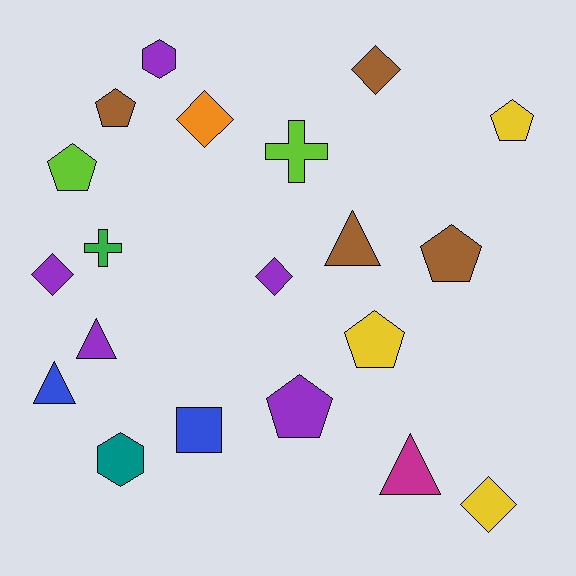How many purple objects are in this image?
There are 5 purple objects.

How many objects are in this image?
There are 20 objects.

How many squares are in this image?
There is 1 square.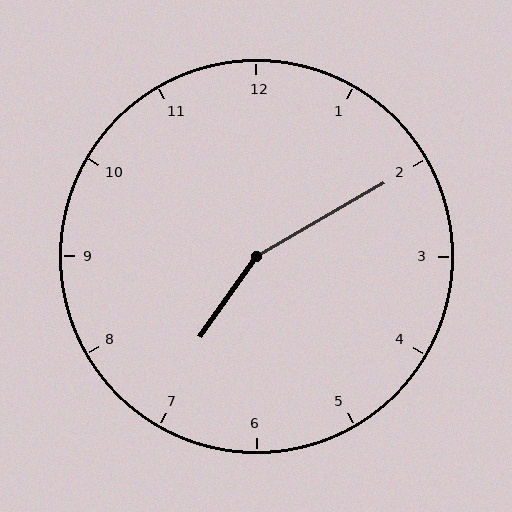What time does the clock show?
7:10.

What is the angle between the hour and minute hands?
Approximately 155 degrees.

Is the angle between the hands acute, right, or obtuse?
It is obtuse.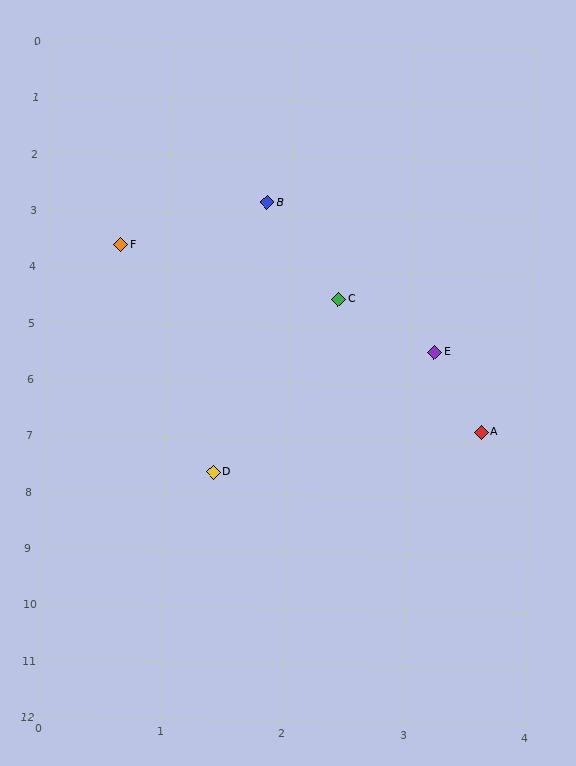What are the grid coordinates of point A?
Point A is at approximately (3.6, 6.8).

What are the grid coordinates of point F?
Point F is at approximately (0.6, 3.6).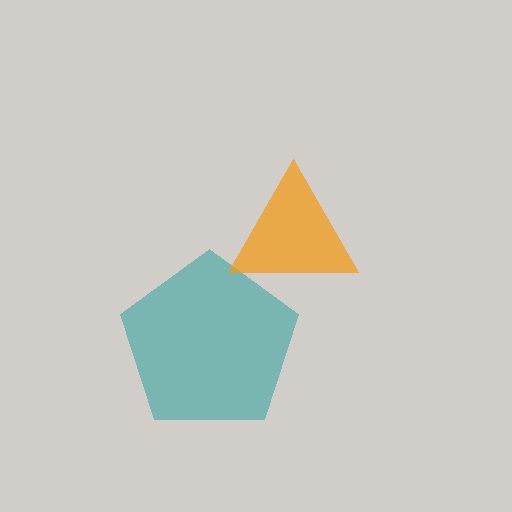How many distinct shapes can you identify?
There are 2 distinct shapes: a teal pentagon, an orange triangle.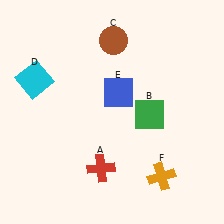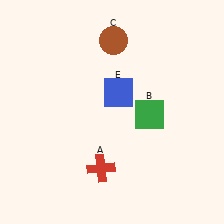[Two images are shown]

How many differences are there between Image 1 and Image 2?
There are 2 differences between the two images.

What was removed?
The cyan square (D), the orange cross (F) were removed in Image 2.